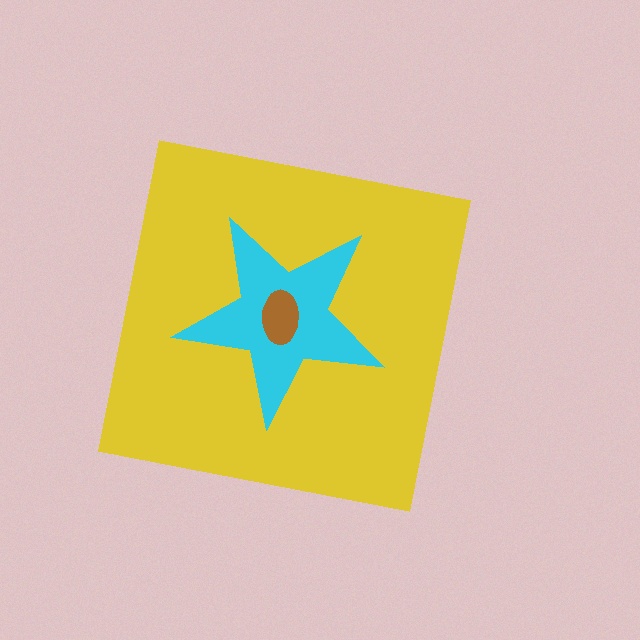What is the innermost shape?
The brown ellipse.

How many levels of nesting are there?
3.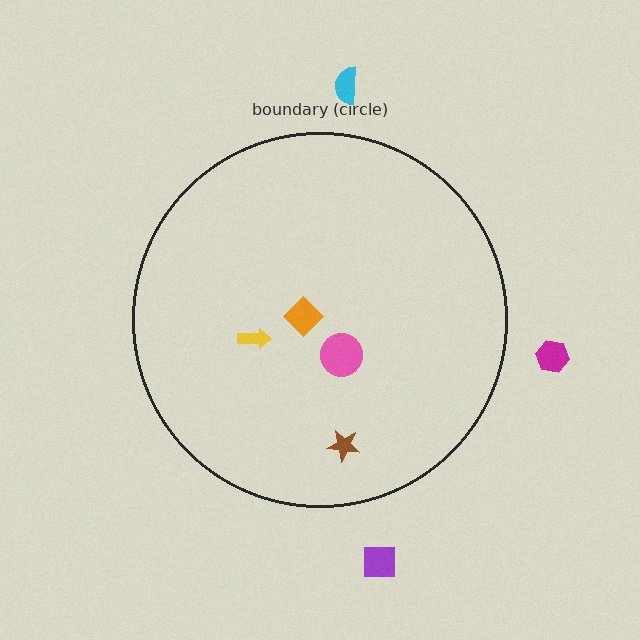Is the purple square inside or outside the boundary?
Outside.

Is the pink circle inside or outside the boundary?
Inside.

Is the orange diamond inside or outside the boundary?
Inside.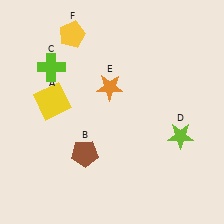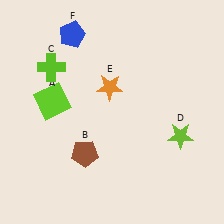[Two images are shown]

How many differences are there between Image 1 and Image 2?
There are 2 differences between the two images.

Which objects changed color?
A changed from yellow to lime. F changed from yellow to blue.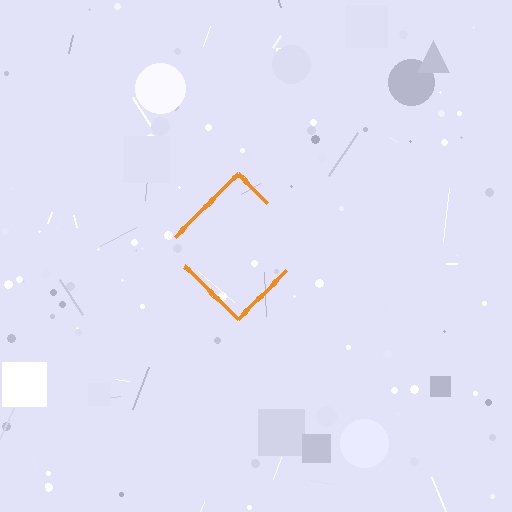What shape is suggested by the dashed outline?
The dashed outline suggests a diamond.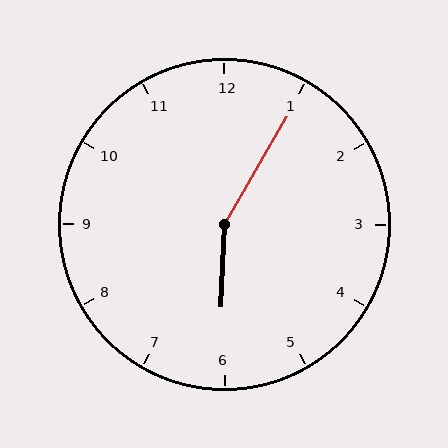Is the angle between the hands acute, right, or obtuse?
It is obtuse.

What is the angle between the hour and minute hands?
Approximately 152 degrees.